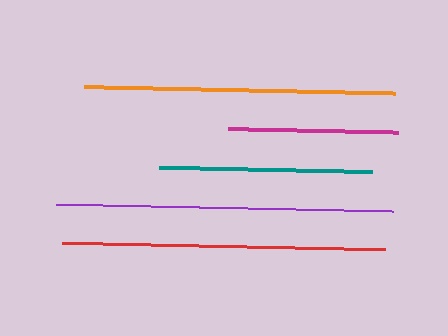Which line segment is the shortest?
The magenta line is the shortest at approximately 170 pixels.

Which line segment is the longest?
The purple line is the longest at approximately 338 pixels.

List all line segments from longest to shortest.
From longest to shortest: purple, red, orange, teal, magenta.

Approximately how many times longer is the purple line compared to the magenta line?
The purple line is approximately 2.0 times the length of the magenta line.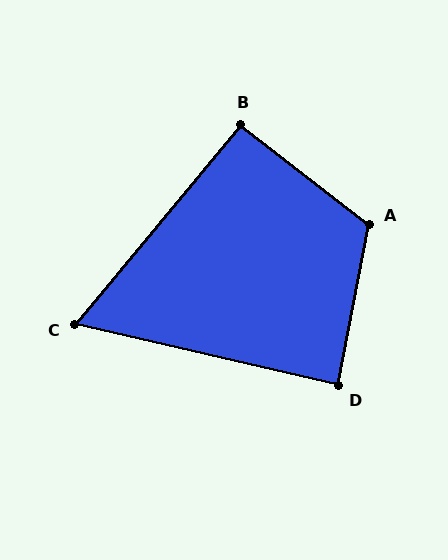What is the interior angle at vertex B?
Approximately 92 degrees (approximately right).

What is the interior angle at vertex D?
Approximately 88 degrees (approximately right).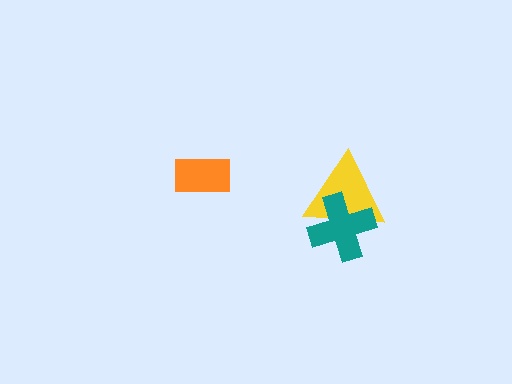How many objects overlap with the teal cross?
1 object overlaps with the teal cross.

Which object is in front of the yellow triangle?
The teal cross is in front of the yellow triangle.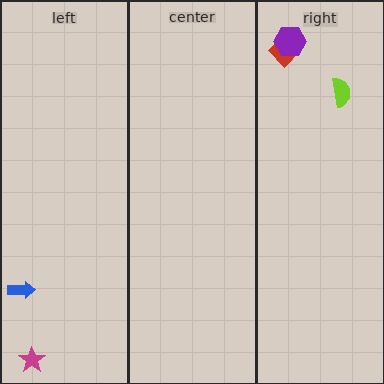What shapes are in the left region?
The magenta star, the blue arrow.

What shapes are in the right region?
The red diamond, the lime semicircle, the purple hexagon.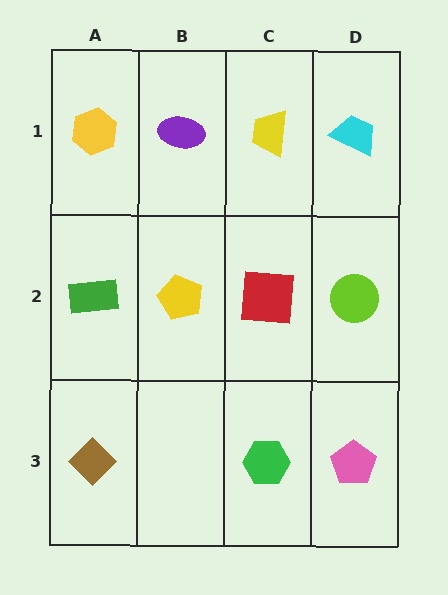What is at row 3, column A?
A brown diamond.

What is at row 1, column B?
A purple ellipse.